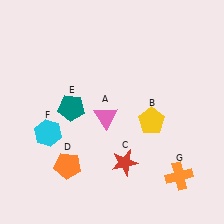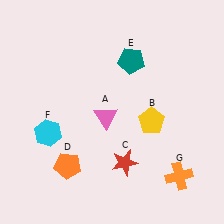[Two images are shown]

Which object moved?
The teal pentagon (E) moved right.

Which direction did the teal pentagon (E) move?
The teal pentagon (E) moved right.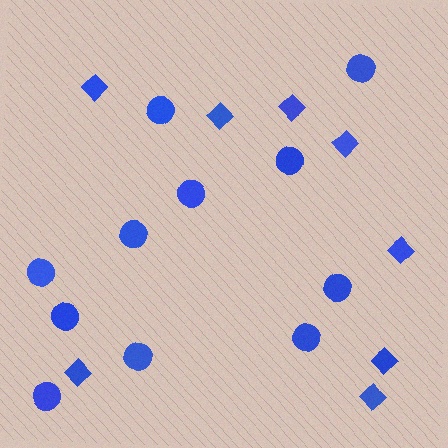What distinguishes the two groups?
There are 2 groups: one group of diamonds (8) and one group of circles (11).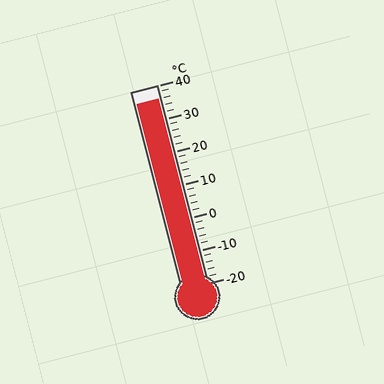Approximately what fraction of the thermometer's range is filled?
The thermometer is filled to approximately 95% of its range.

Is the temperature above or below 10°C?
The temperature is above 10°C.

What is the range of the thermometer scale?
The thermometer scale ranges from -20°C to 40°C.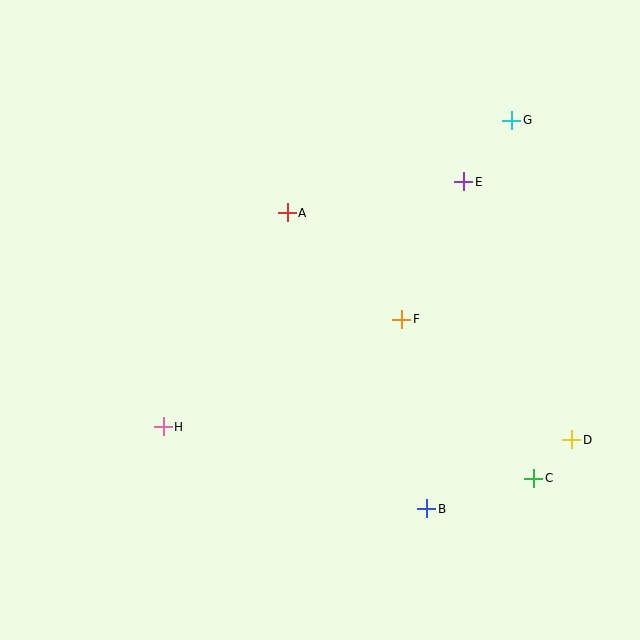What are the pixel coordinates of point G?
Point G is at (512, 120).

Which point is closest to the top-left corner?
Point A is closest to the top-left corner.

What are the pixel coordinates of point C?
Point C is at (534, 478).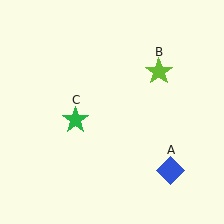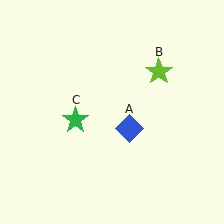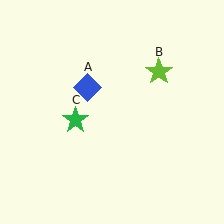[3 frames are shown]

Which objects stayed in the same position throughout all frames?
Lime star (object B) and green star (object C) remained stationary.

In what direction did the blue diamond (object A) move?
The blue diamond (object A) moved up and to the left.